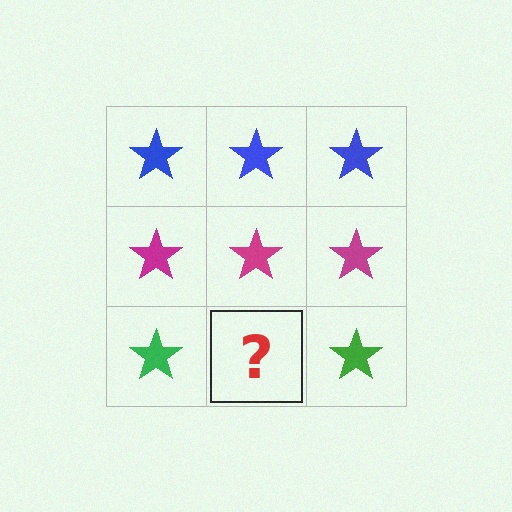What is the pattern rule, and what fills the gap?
The rule is that each row has a consistent color. The gap should be filled with a green star.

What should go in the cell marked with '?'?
The missing cell should contain a green star.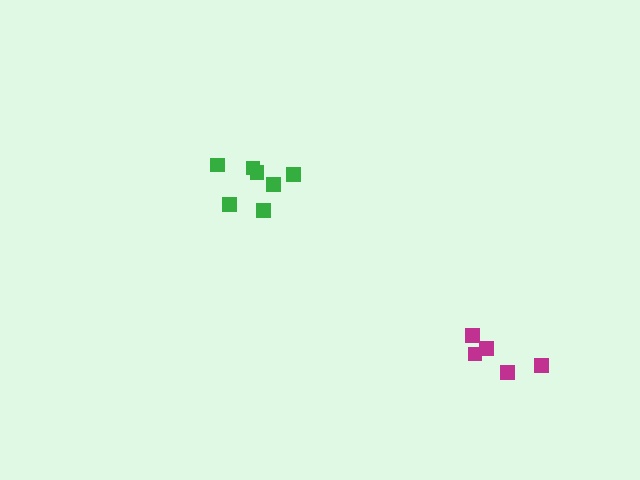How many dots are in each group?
Group 1: 5 dots, Group 2: 7 dots (12 total).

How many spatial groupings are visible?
There are 2 spatial groupings.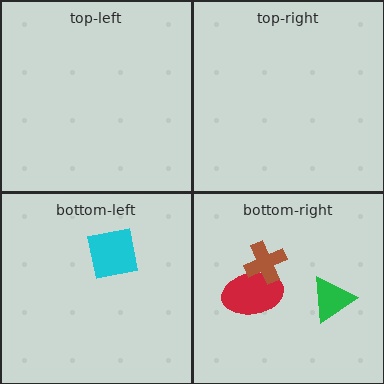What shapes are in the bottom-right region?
The red ellipse, the green triangle, the brown cross.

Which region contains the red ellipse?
The bottom-right region.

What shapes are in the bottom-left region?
The cyan square.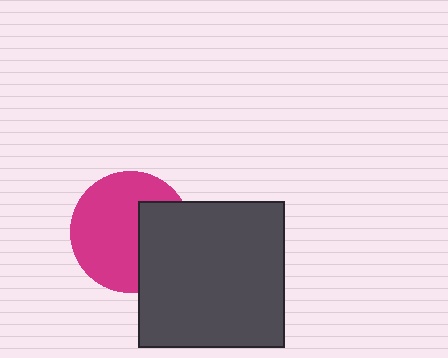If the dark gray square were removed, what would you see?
You would see the complete magenta circle.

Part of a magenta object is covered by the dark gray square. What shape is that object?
It is a circle.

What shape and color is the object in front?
The object in front is a dark gray square.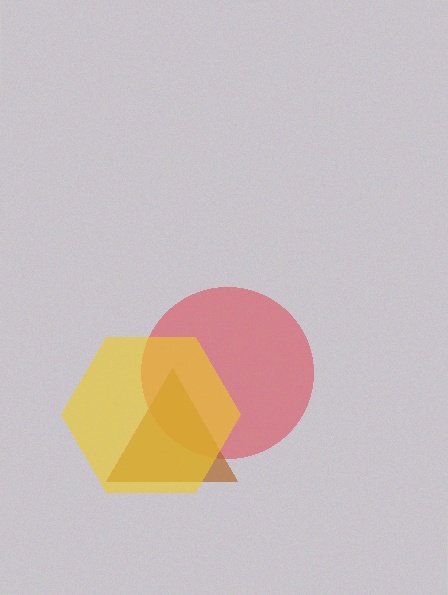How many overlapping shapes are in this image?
There are 3 overlapping shapes in the image.